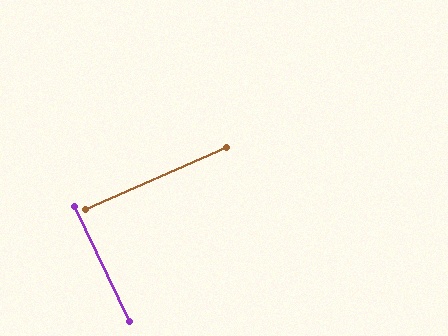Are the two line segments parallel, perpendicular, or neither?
Perpendicular — they meet at approximately 88°.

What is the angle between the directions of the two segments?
Approximately 88 degrees.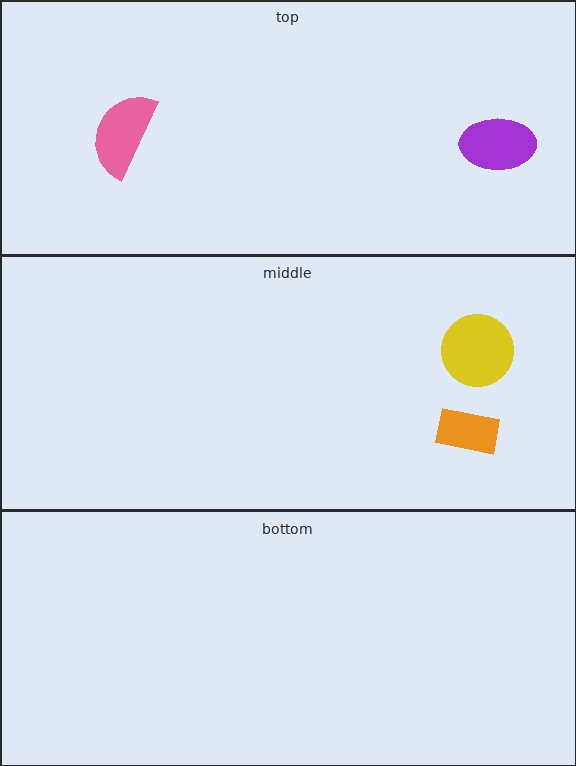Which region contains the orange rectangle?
The middle region.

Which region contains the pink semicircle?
The top region.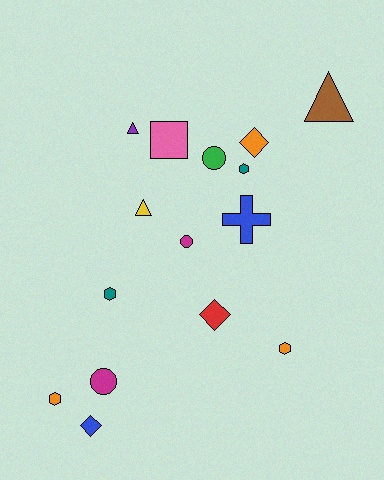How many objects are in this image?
There are 15 objects.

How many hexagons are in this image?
There are 4 hexagons.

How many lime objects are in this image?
There are no lime objects.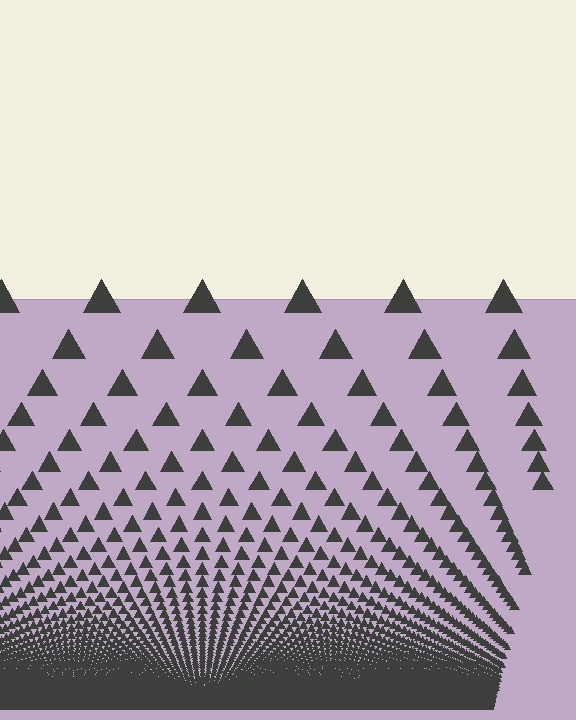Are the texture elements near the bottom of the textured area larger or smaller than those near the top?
Smaller. The gradient is inverted — elements near the bottom are smaller and denser.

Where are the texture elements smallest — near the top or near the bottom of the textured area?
Near the bottom.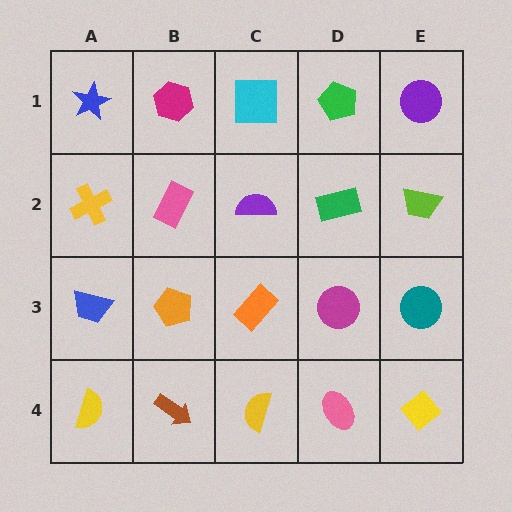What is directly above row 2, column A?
A blue star.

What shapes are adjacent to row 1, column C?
A purple semicircle (row 2, column C), a magenta hexagon (row 1, column B), a green pentagon (row 1, column D).